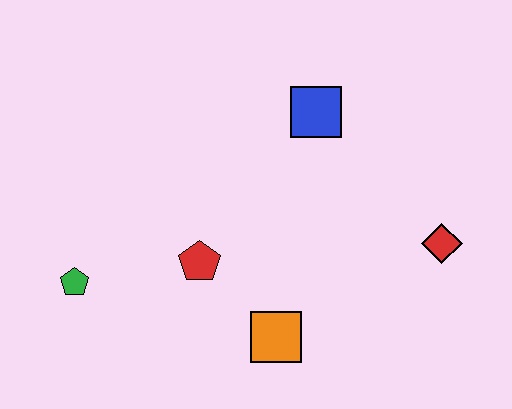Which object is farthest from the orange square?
The blue square is farthest from the orange square.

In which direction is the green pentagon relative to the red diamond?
The green pentagon is to the left of the red diamond.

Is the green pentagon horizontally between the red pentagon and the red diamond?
No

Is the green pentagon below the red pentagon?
Yes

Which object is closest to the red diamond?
The blue square is closest to the red diamond.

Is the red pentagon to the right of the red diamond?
No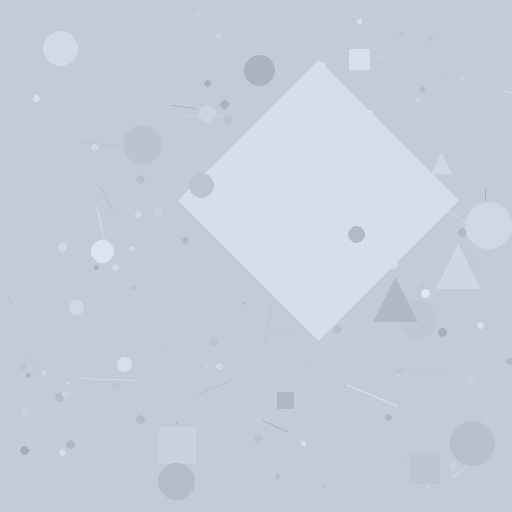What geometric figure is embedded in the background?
A diamond is embedded in the background.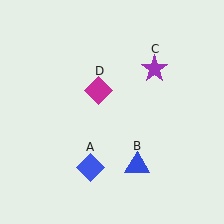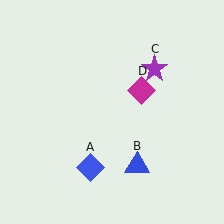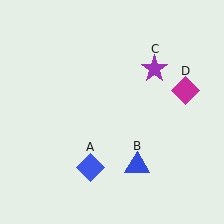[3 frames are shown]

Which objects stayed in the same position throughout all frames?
Blue diamond (object A) and blue triangle (object B) and purple star (object C) remained stationary.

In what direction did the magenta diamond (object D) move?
The magenta diamond (object D) moved right.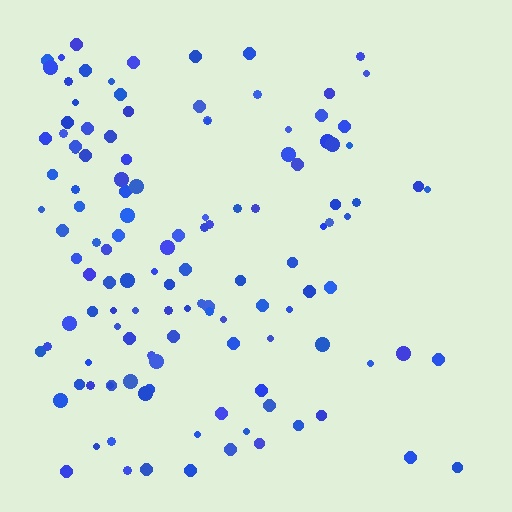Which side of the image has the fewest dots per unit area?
The right.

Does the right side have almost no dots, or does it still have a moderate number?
Still a moderate number, just noticeably fewer than the left.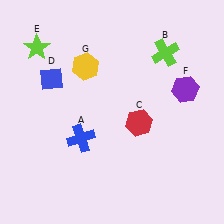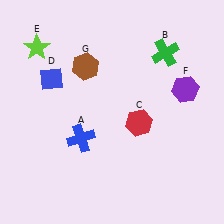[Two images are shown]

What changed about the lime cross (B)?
In Image 1, B is lime. In Image 2, it changed to green.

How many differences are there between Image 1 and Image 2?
There are 2 differences between the two images.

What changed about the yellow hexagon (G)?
In Image 1, G is yellow. In Image 2, it changed to brown.